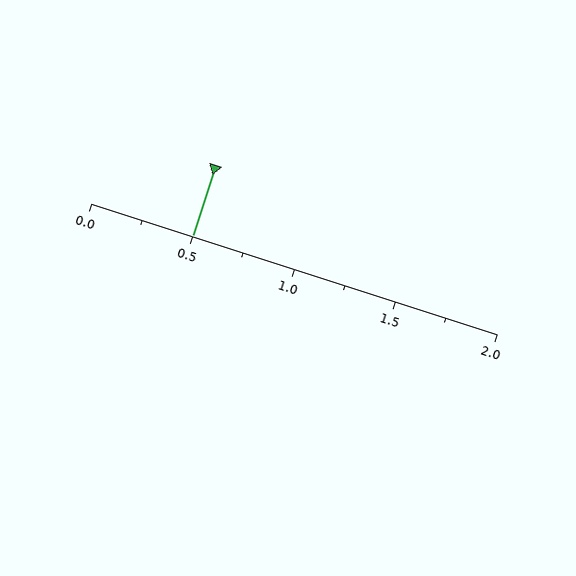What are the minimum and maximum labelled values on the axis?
The axis runs from 0.0 to 2.0.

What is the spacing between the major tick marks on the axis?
The major ticks are spaced 0.5 apart.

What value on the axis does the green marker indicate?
The marker indicates approximately 0.5.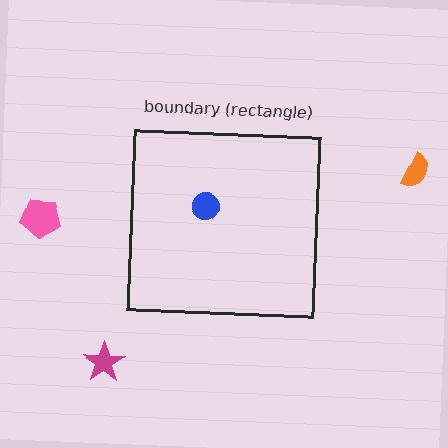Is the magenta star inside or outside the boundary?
Outside.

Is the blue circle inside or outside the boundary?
Inside.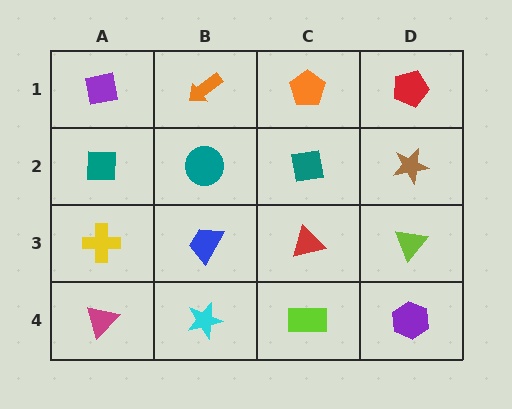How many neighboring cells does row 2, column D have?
3.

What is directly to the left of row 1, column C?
An orange arrow.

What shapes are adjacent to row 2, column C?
An orange pentagon (row 1, column C), a red triangle (row 3, column C), a teal circle (row 2, column B), a brown star (row 2, column D).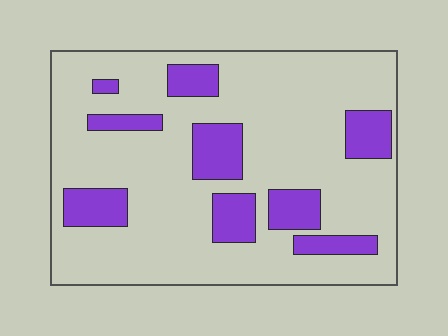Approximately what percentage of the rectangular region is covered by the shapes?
Approximately 20%.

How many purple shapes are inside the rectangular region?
9.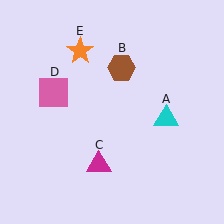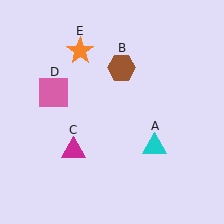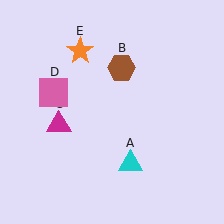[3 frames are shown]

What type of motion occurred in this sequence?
The cyan triangle (object A), magenta triangle (object C) rotated clockwise around the center of the scene.